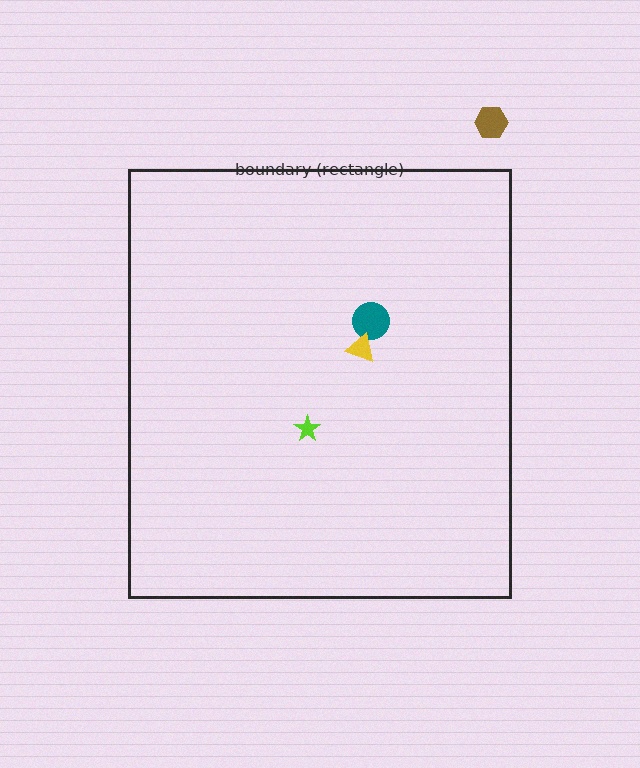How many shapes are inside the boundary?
3 inside, 1 outside.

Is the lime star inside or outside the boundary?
Inside.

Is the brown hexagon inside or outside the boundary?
Outside.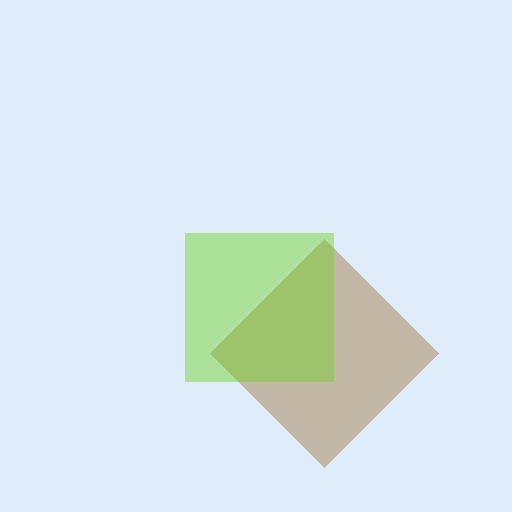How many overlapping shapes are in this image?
There are 2 overlapping shapes in the image.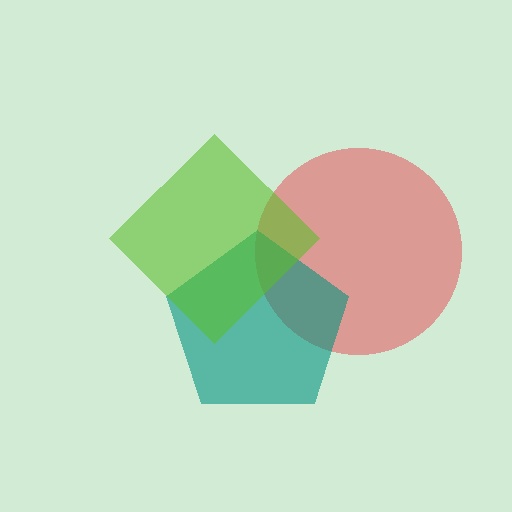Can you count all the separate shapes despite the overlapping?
Yes, there are 3 separate shapes.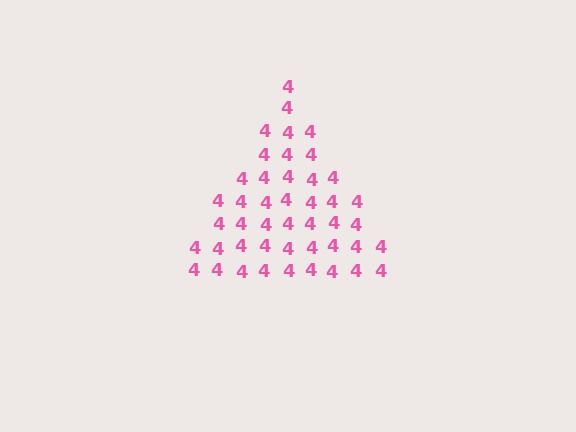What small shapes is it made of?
It is made of small digit 4's.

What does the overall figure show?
The overall figure shows a triangle.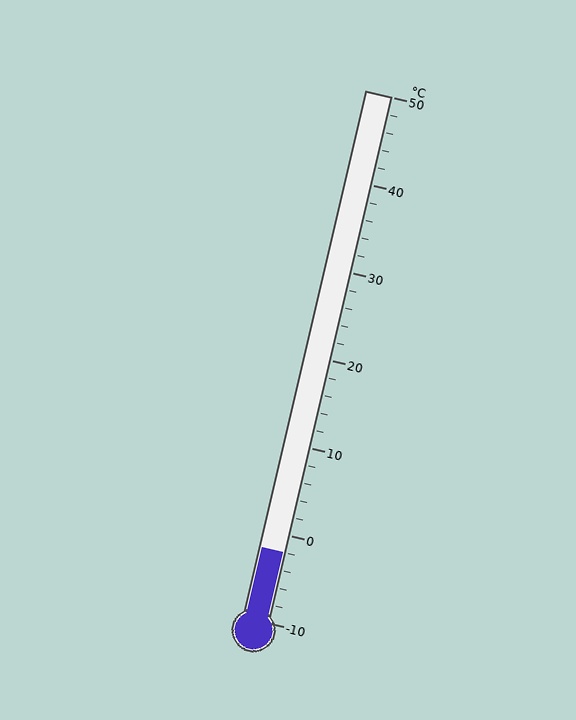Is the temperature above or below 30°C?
The temperature is below 30°C.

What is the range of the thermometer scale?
The thermometer scale ranges from -10°C to 50°C.